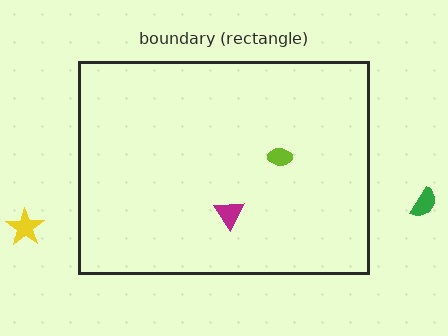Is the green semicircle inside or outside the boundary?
Outside.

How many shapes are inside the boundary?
2 inside, 2 outside.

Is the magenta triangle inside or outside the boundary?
Inside.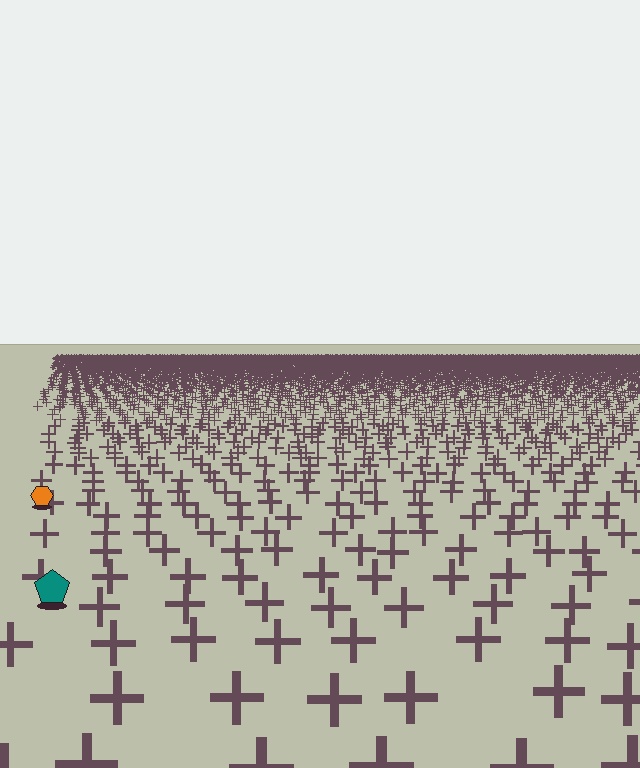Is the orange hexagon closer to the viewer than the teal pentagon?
No. The teal pentagon is closer — you can tell from the texture gradient: the ground texture is coarser near it.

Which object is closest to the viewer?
The teal pentagon is closest. The texture marks near it are larger and more spread out.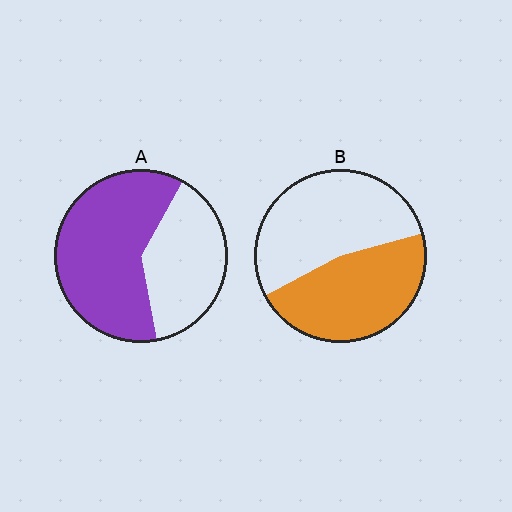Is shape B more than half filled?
Roughly half.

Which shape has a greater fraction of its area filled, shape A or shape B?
Shape A.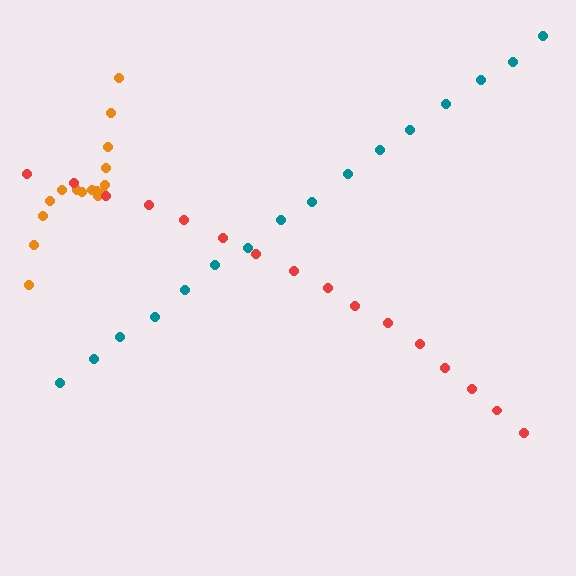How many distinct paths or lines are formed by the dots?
There are 3 distinct paths.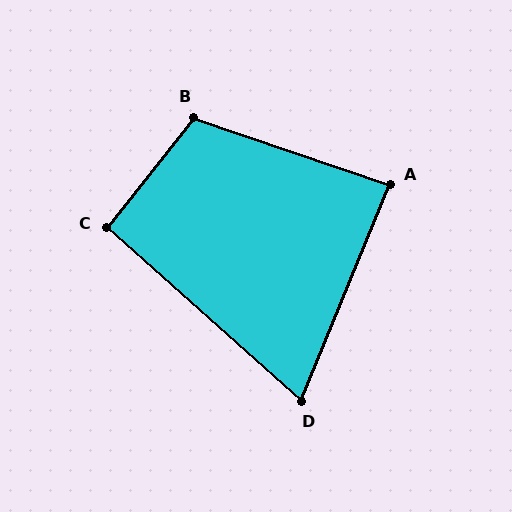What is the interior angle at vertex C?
Approximately 93 degrees (approximately right).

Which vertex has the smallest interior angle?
D, at approximately 71 degrees.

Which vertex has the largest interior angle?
B, at approximately 109 degrees.